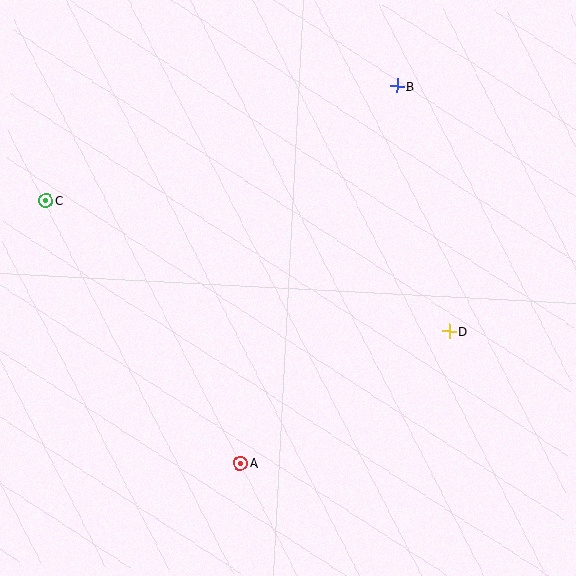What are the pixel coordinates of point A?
Point A is at (240, 463).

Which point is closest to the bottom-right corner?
Point D is closest to the bottom-right corner.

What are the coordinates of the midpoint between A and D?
The midpoint between A and D is at (345, 397).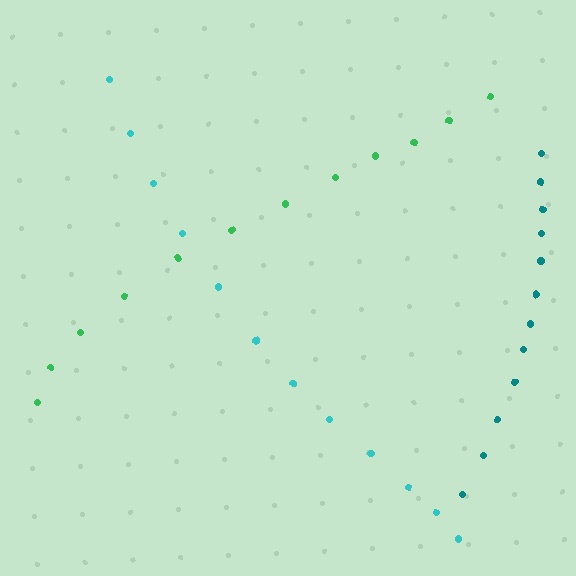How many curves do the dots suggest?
There are 3 distinct paths.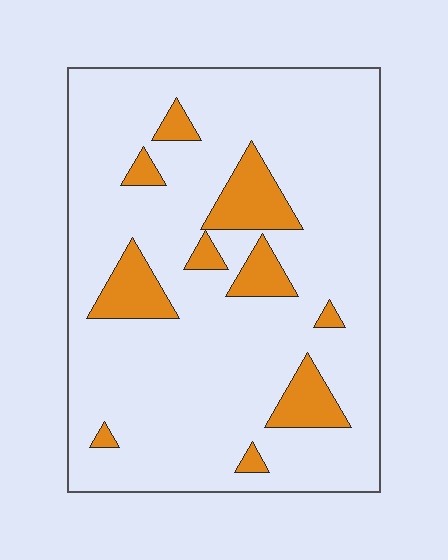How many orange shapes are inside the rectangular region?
10.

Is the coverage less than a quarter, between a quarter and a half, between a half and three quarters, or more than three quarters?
Less than a quarter.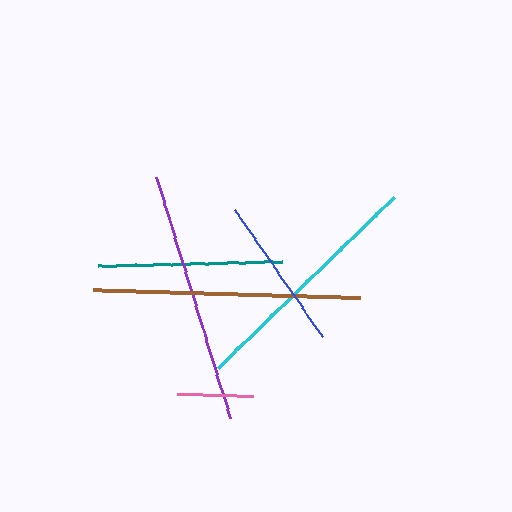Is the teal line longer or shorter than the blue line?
The teal line is longer than the blue line.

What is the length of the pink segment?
The pink segment is approximately 76 pixels long.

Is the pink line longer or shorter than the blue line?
The blue line is longer than the pink line.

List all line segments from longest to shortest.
From longest to shortest: brown, purple, cyan, teal, blue, pink.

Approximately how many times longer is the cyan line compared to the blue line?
The cyan line is approximately 1.6 times the length of the blue line.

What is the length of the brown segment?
The brown segment is approximately 267 pixels long.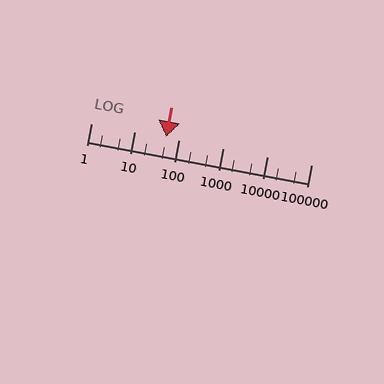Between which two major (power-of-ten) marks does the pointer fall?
The pointer is between 10 and 100.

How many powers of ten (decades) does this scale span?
The scale spans 5 decades, from 1 to 100000.